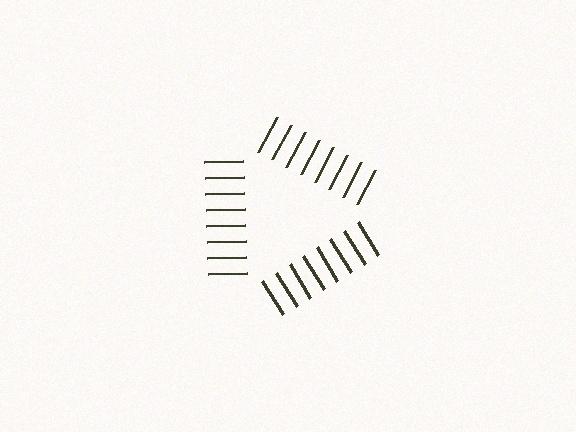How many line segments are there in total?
24 — 8 along each of the 3 edges.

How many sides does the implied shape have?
3 sides — the line-ends trace a triangle.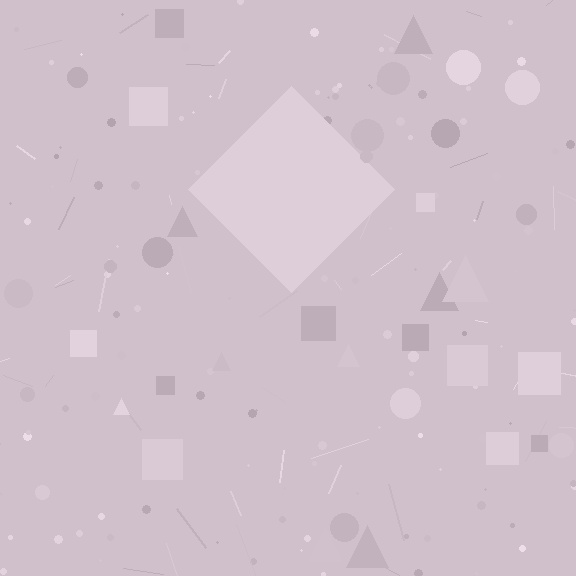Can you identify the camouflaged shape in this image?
The camouflaged shape is a diamond.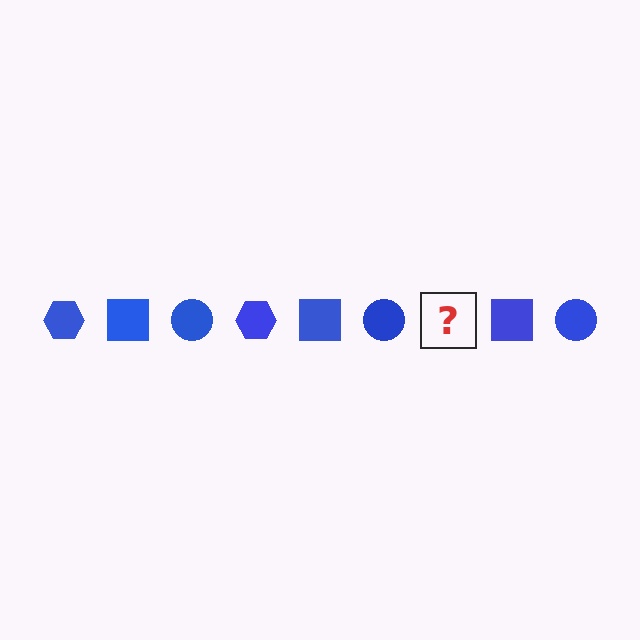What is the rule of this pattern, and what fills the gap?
The rule is that the pattern cycles through hexagon, square, circle shapes in blue. The gap should be filled with a blue hexagon.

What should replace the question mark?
The question mark should be replaced with a blue hexagon.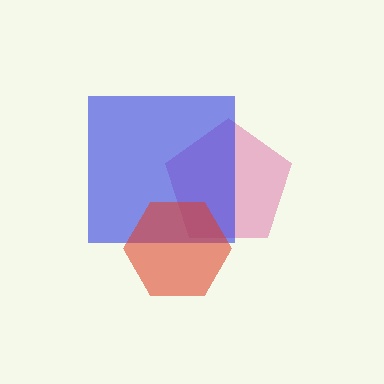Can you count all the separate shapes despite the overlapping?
Yes, there are 3 separate shapes.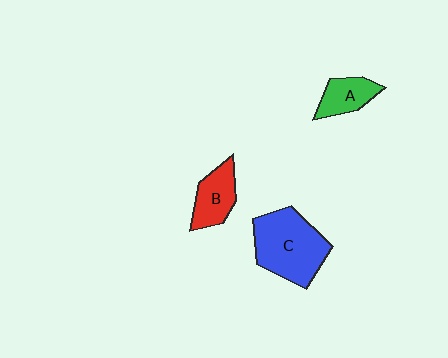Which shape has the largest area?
Shape C (blue).